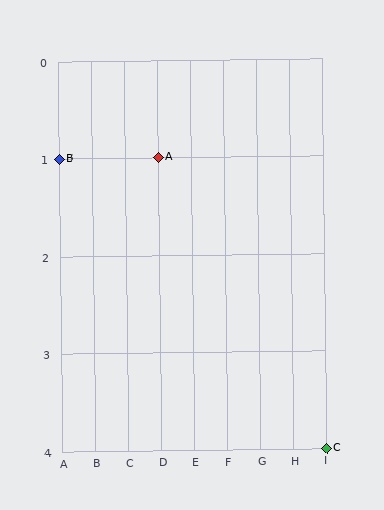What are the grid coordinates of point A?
Point A is at grid coordinates (D, 1).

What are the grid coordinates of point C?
Point C is at grid coordinates (I, 4).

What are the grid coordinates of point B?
Point B is at grid coordinates (A, 1).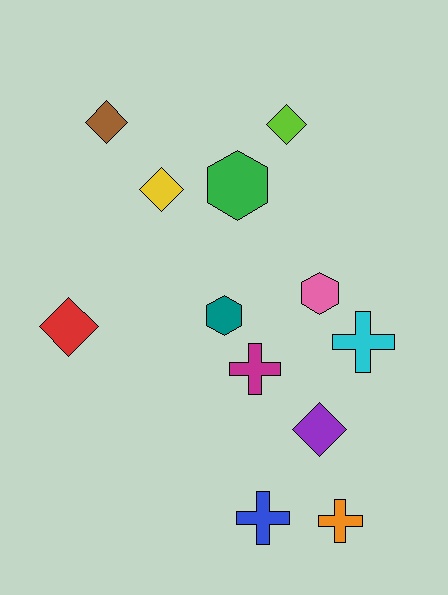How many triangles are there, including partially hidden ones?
There are no triangles.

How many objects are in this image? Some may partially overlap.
There are 12 objects.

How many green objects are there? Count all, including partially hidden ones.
There is 1 green object.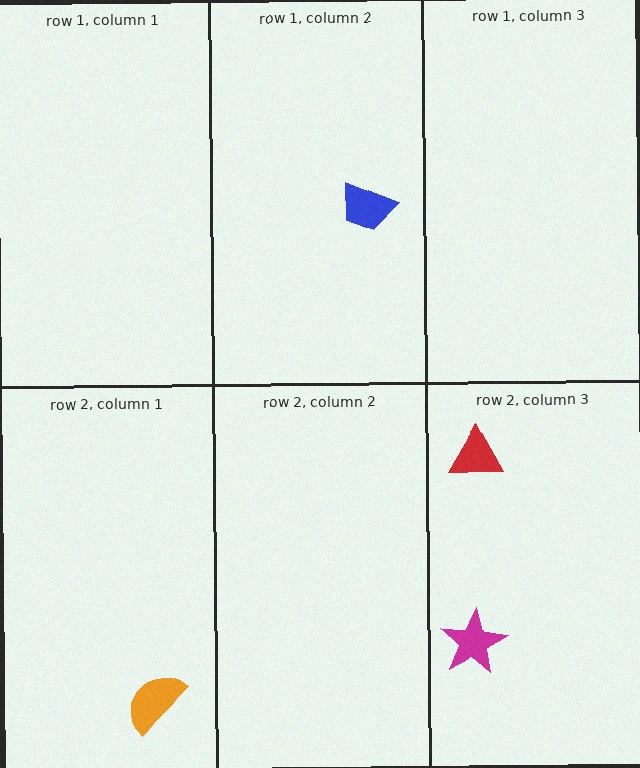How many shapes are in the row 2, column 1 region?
1.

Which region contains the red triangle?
The row 2, column 3 region.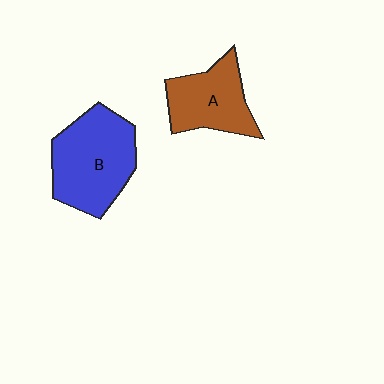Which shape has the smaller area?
Shape A (brown).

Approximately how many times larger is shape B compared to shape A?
Approximately 1.4 times.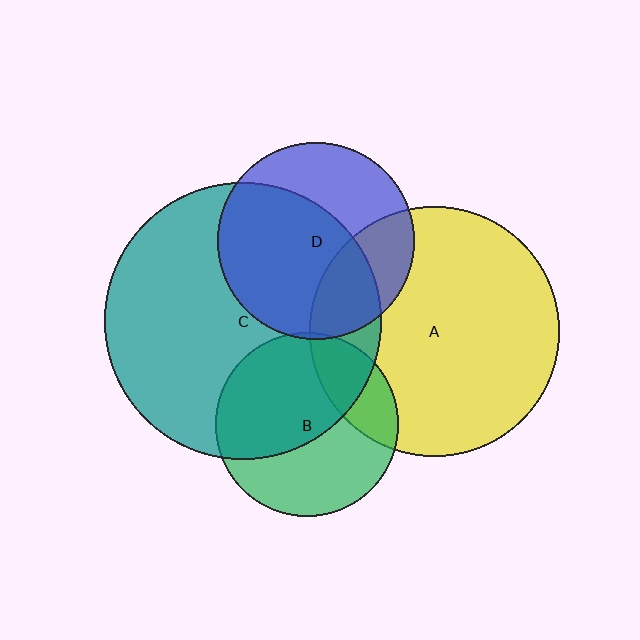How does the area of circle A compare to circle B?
Approximately 1.9 times.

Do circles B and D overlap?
Yes.